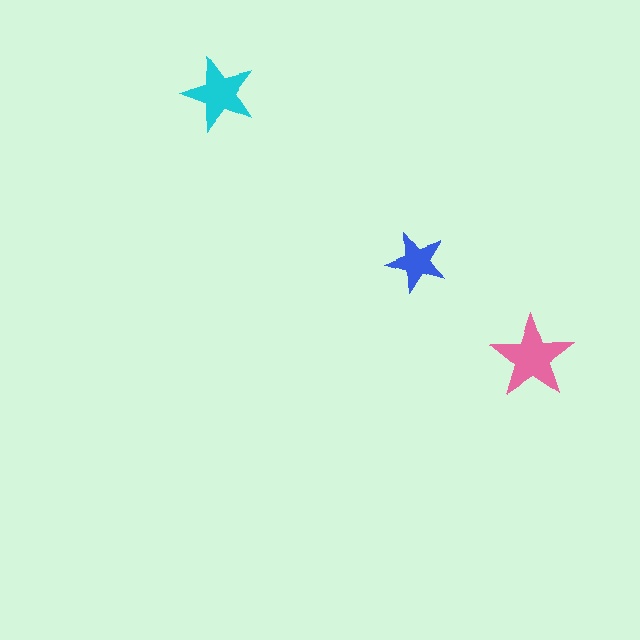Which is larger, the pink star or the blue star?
The pink one.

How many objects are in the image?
There are 3 objects in the image.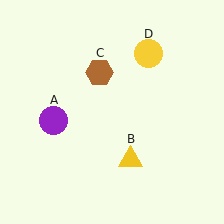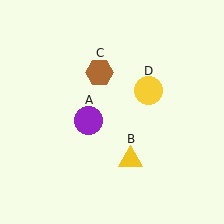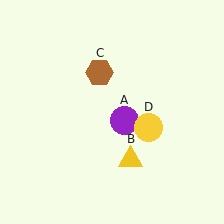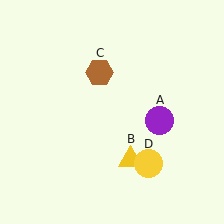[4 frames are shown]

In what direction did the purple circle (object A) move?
The purple circle (object A) moved right.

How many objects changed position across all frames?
2 objects changed position: purple circle (object A), yellow circle (object D).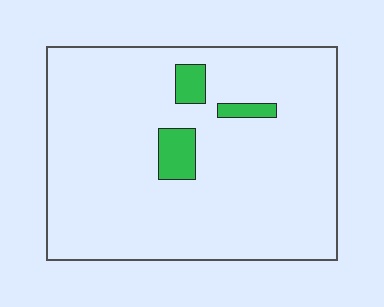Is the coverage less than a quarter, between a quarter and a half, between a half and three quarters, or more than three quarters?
Less than a quarter.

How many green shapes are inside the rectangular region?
3.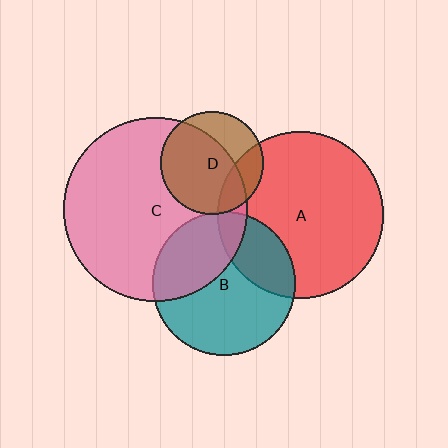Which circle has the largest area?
Circle C (pink).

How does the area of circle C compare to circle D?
Approximately 3.2 times.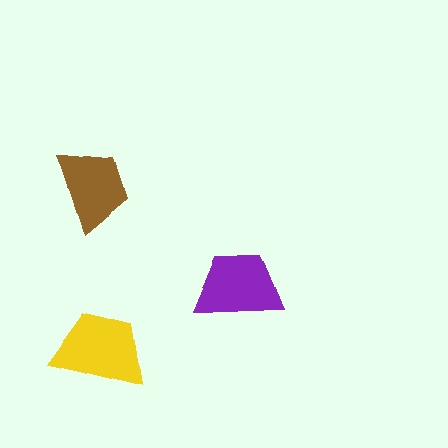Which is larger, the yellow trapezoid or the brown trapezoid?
The yellow one.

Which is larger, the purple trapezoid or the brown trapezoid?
The purple one.